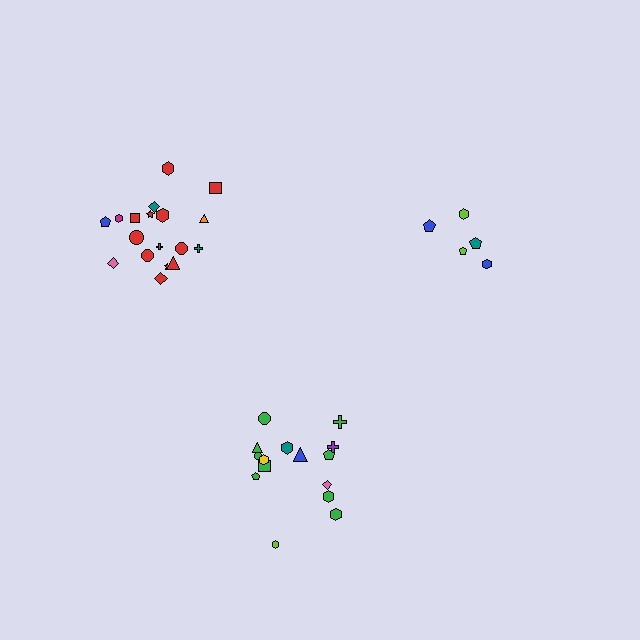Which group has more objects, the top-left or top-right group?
The top-left group.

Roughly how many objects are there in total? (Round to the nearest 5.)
Roughly 40 objects in total.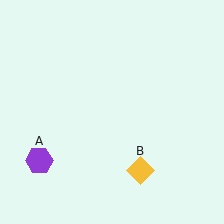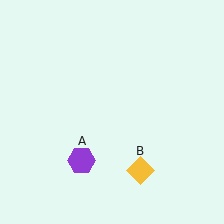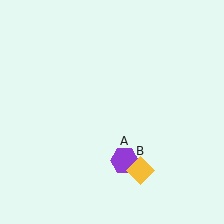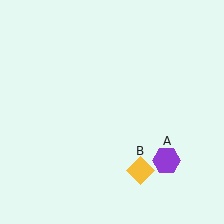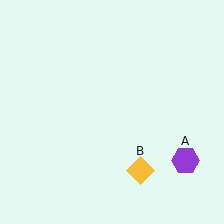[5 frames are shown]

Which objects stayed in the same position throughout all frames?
Yellow diamond (object B) remained stationary.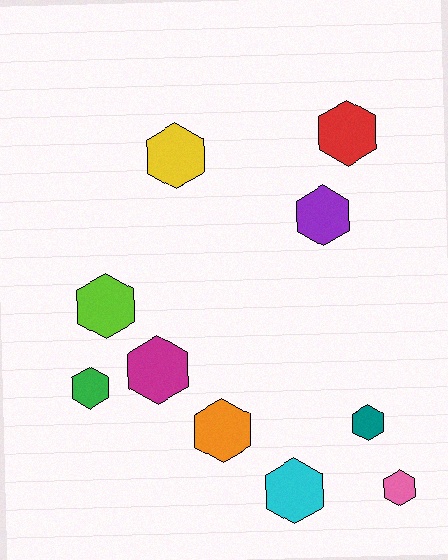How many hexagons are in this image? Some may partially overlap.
There are 10 hexagons.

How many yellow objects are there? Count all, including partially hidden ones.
There is 1 yellow object.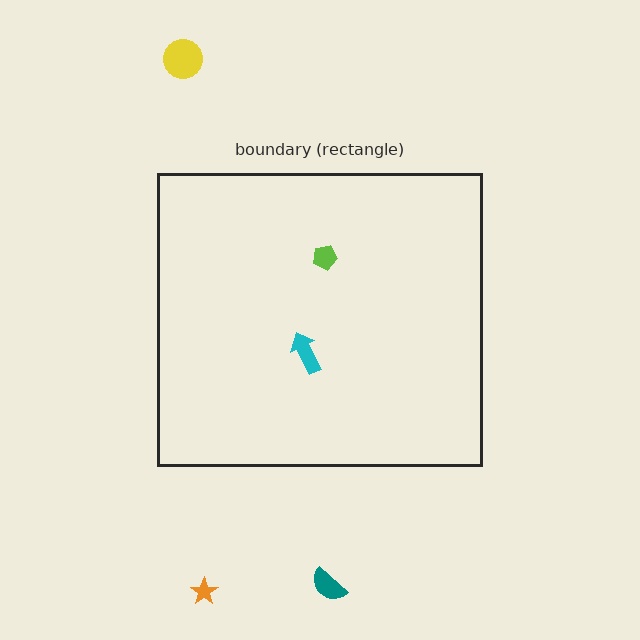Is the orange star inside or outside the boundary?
Outside.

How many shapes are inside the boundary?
2 inside, 3 outside.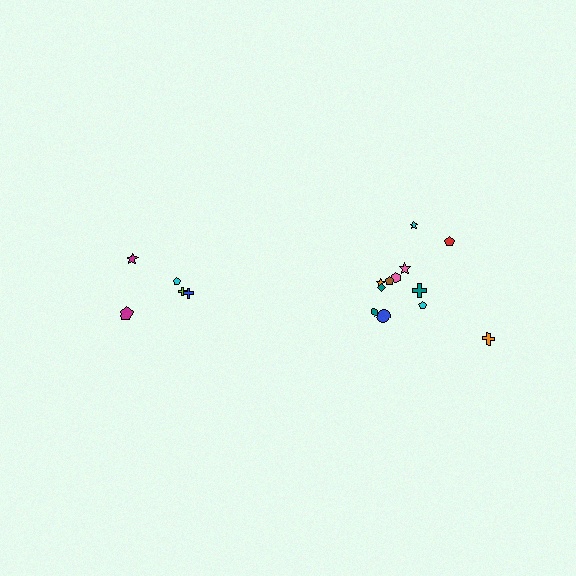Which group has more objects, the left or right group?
The right group.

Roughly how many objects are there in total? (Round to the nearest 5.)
Roughly 15 objects in total.